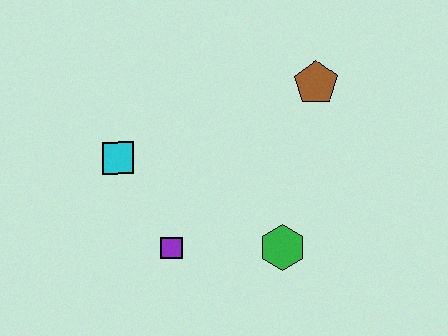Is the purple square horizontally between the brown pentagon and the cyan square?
Yes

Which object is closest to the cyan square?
The purple square is closest to the cyan square.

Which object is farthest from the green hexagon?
The cyan square is farthest from the green hexagon.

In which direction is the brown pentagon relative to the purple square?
The brown pentagon is above the purple square.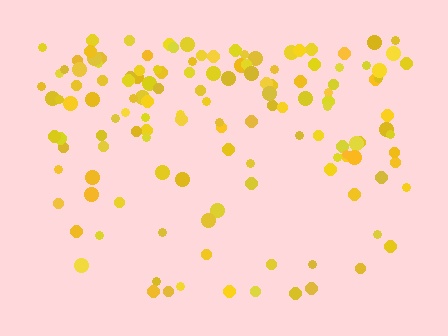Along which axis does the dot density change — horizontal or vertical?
Vertical.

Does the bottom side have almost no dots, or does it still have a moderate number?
Still a moderate number, just noticeably fewer than the top.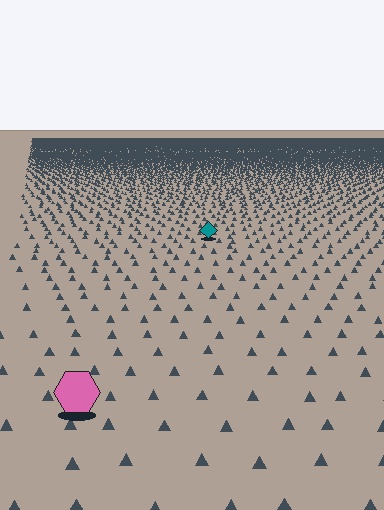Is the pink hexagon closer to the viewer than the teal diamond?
Yes. The pink hexagon is closer — you can tell from the texture gradient: the ground texture is coarser near it.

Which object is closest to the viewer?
The pink hexagon is closest. The texture marks near it are larger and more spread out.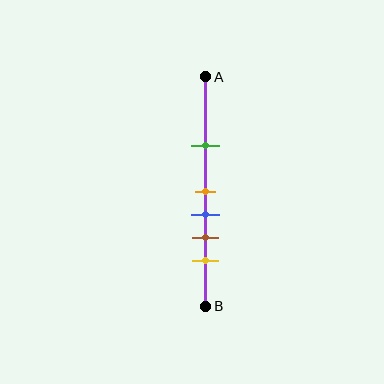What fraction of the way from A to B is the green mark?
The green mark is approximately 30% (0.3) of the way from A to B.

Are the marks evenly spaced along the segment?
No, the marks are not evenly spaced.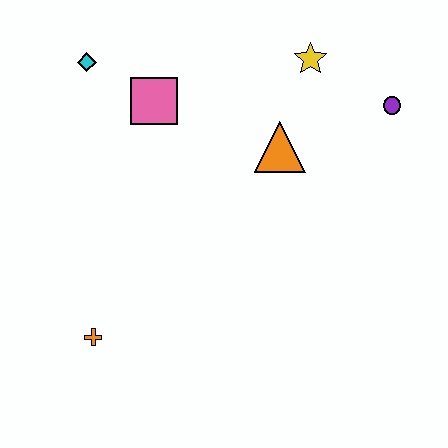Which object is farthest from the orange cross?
The purple circle is farthest from the orange cross.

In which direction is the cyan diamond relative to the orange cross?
The cyan diamond is above the orange cross.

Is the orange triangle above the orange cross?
Yes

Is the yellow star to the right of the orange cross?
Yes